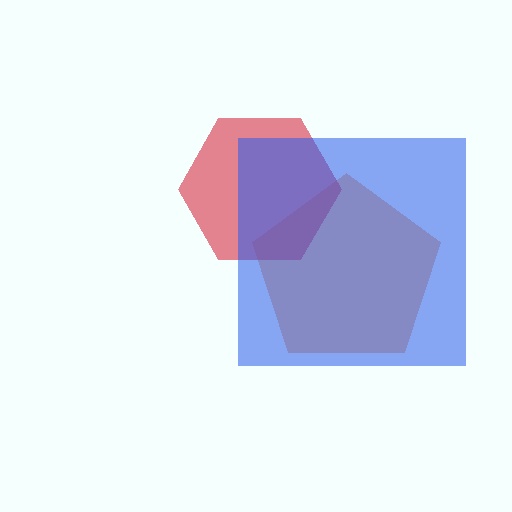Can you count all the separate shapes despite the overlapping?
Yes, there are 3 separate shapes.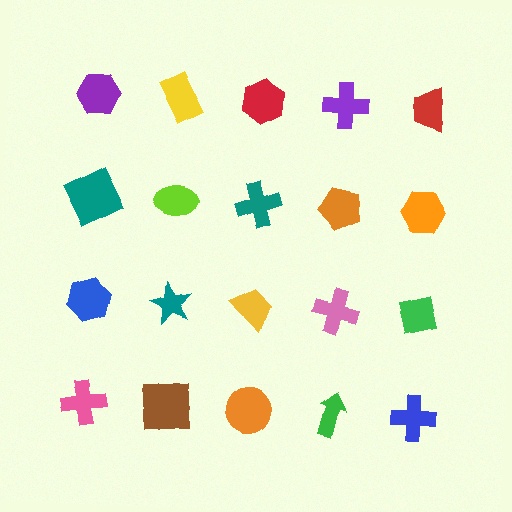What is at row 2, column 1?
A teal square.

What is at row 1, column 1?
A purple hexagon.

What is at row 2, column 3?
A teal cross.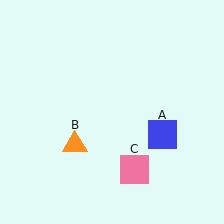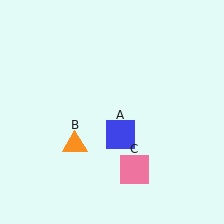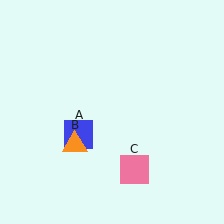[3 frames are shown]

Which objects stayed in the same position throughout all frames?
Orange triangle (object B) and pink square (object C) remained stationary.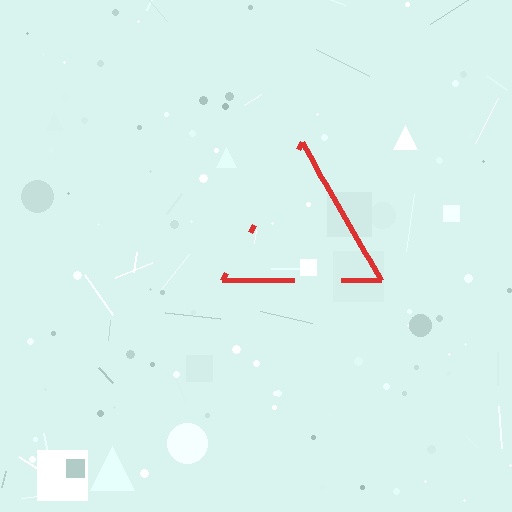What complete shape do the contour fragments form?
The contour fragments form a triangle.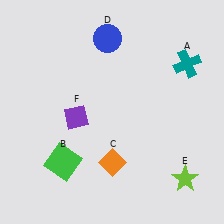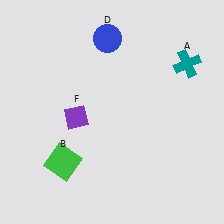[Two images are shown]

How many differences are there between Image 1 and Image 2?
There are 2 differences between the two images.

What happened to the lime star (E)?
The lime star (E) was removed in Image 2. It was in the bottom-right area of Image 1.